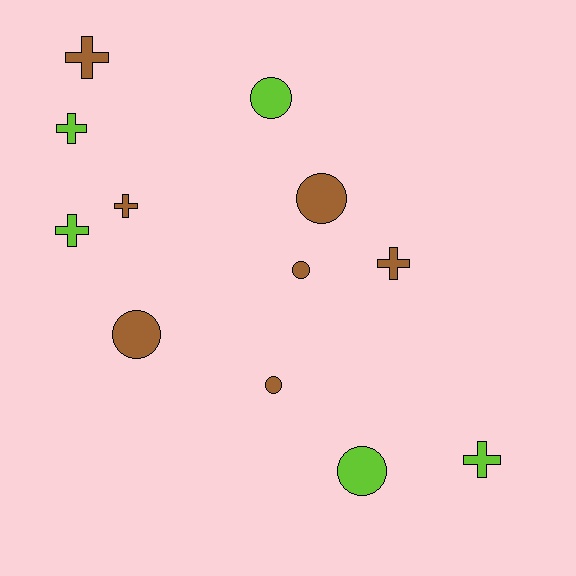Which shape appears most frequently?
Circle, with 6 objects.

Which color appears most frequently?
Brown, with 7 objects.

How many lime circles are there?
There are 2 lime circles.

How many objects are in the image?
There are 12 objects.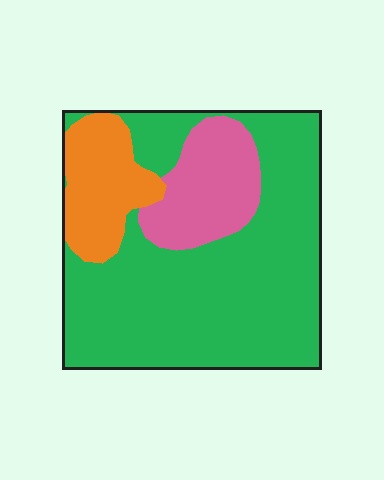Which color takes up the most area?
Green, at roughly 70%.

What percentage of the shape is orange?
Orange takes up about one sixth (1/6) of the shape.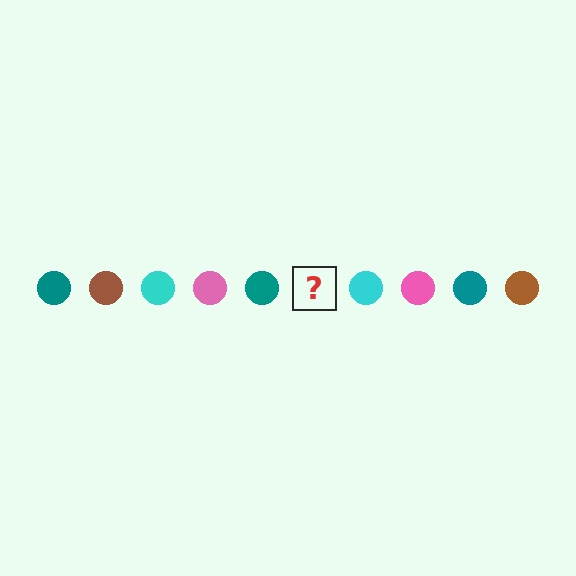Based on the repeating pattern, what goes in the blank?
The blank should be a brown circle.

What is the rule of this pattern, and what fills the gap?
The rule is that the pattern cycles through teal, brown, cyan, pink circles. The gap should be filled with a brown circle.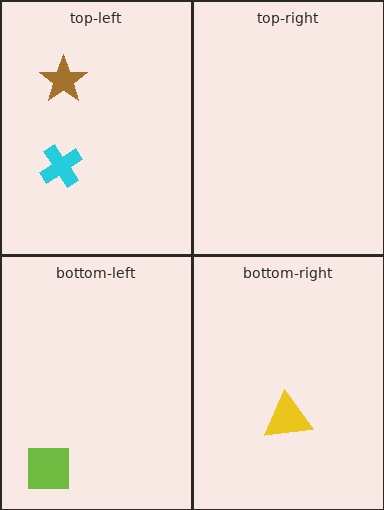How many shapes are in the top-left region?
2.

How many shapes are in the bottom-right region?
1.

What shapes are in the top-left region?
The cyan cross, the brown star.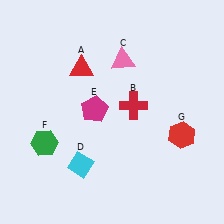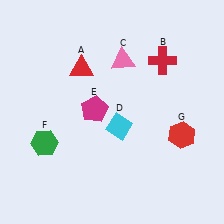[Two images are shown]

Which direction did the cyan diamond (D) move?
The cyan diamond (D) moved up.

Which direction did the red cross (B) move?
The red cross (B) moved up.